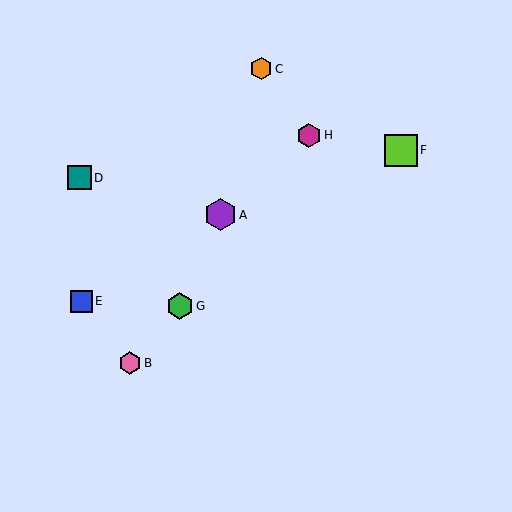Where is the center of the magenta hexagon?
The center of the magenta hexagon is at (309, 135).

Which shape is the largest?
The lime square (labeled F) is the largest.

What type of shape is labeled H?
Shape H is a magenta hexagon.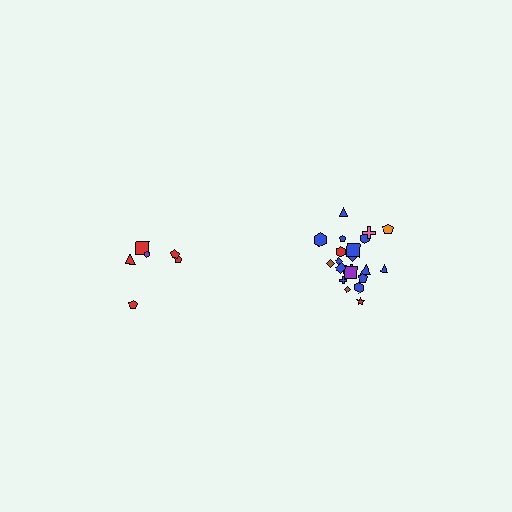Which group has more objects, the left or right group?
The right group.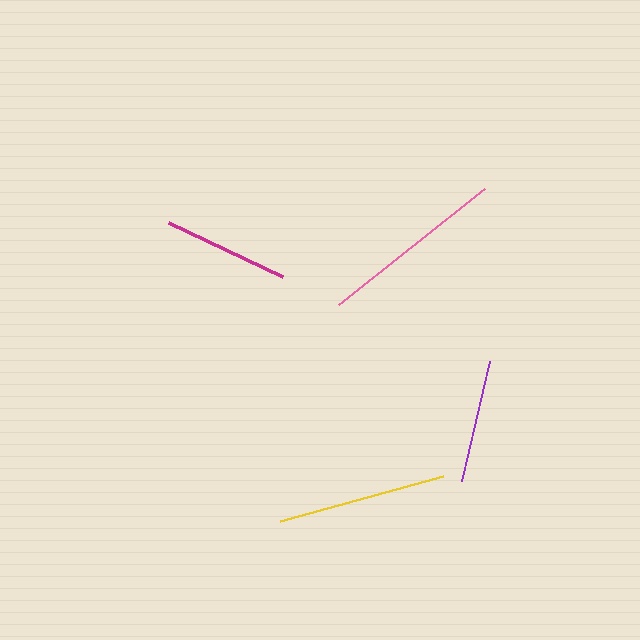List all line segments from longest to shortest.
From longest to shortest: pink, yellow, magenta, purple.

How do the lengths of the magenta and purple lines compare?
The magenta and purple lines are approximately the same length.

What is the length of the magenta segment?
The magenta segment is approximately 125 pixels long.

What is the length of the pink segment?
The pink segment is approximately 186 pixels long.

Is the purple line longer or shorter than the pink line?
The pink line is longer than the purple line.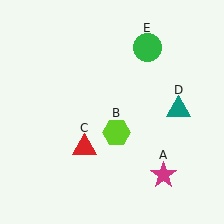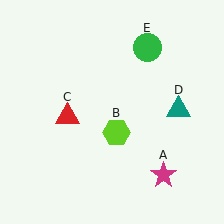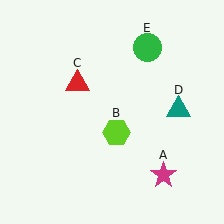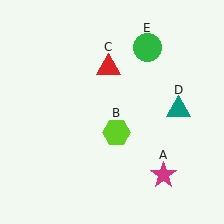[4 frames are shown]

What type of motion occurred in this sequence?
The red triangle (object C) rotated clockwise around the center of the scene.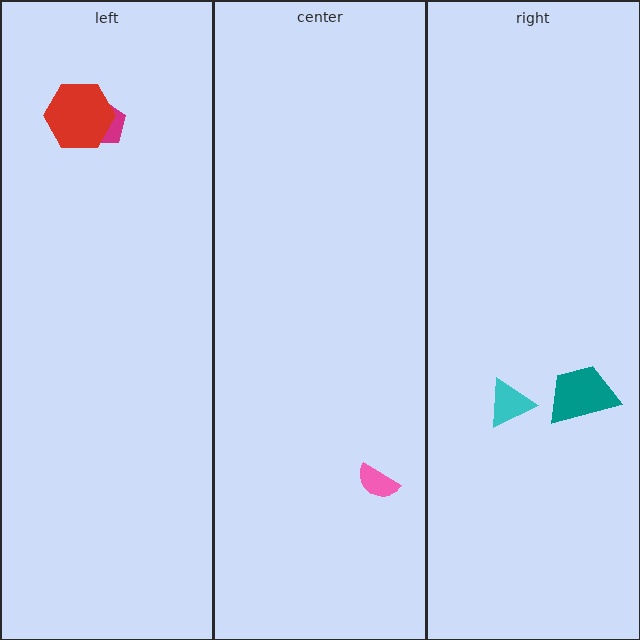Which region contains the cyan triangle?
The right region.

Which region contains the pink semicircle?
The center region.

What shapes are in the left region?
The magenta pentagon, the red hexagon.